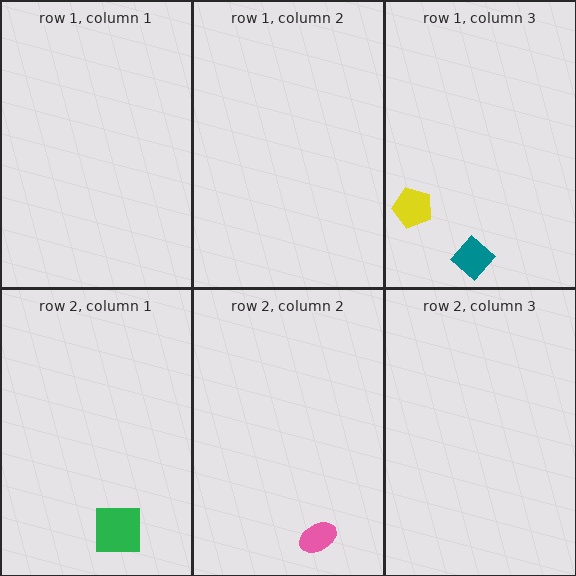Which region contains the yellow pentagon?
The row 1, column 3 region.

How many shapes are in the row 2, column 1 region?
1.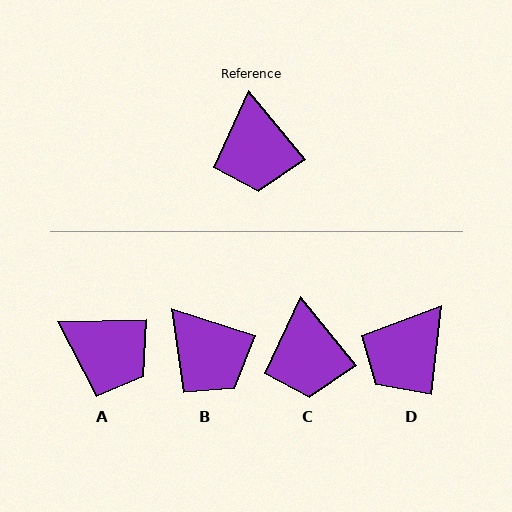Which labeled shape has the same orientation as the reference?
C.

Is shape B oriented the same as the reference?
No, it is off by about 33 degrees.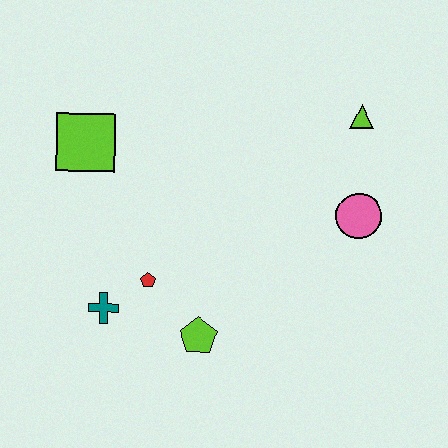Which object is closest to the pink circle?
The lime triangle is closest to the pink circle.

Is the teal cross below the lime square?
Yes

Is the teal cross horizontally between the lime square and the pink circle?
Yes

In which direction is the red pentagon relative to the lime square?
The red pentagon is below the lime square.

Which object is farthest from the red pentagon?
The lime triangle is farthest from the red pentagon.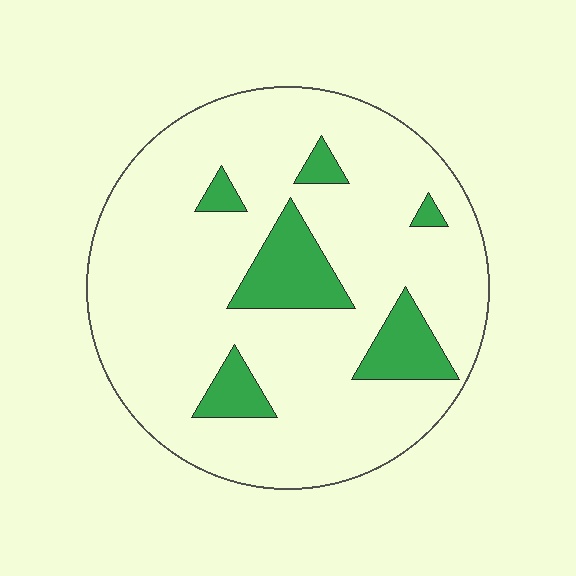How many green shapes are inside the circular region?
6.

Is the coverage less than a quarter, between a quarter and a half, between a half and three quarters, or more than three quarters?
Less than a quarter.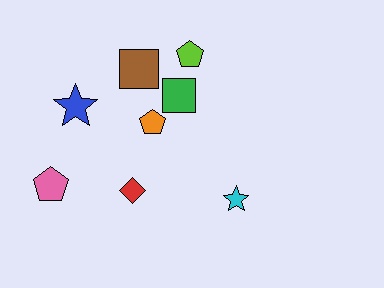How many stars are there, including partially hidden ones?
There are 2 stars.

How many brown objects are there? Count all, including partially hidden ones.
There is 1 brown object.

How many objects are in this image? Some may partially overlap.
There are 8 objects.